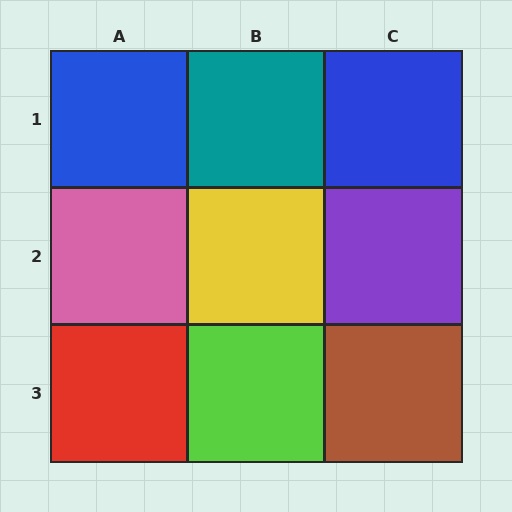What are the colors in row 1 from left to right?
Blue, teal, blue.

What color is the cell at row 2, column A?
Pink.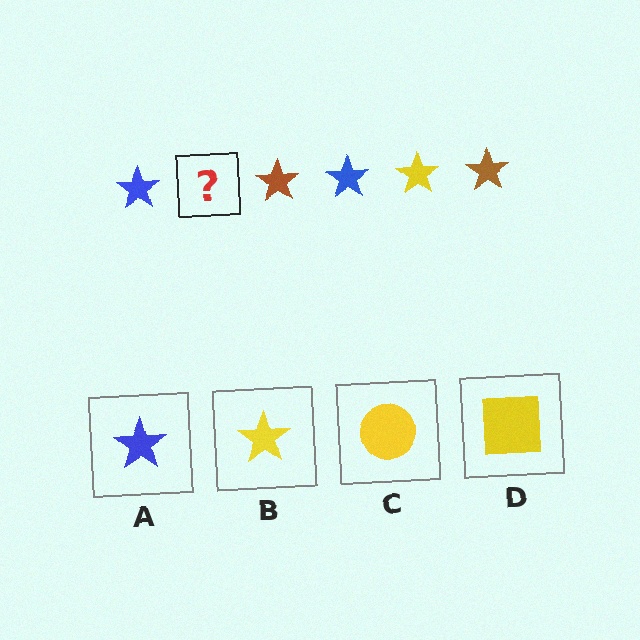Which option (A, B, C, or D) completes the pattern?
B.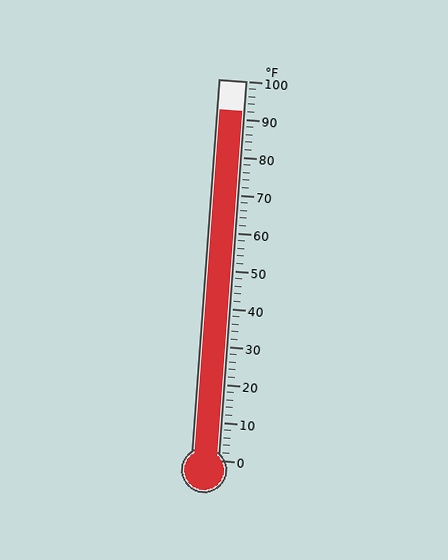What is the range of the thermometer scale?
The thermometer scale ranges from 0°F to 100°F.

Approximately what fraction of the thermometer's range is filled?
The thermometer is filled to approximately 90% of its range.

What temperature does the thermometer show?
The thermometer shows approximately 92°F.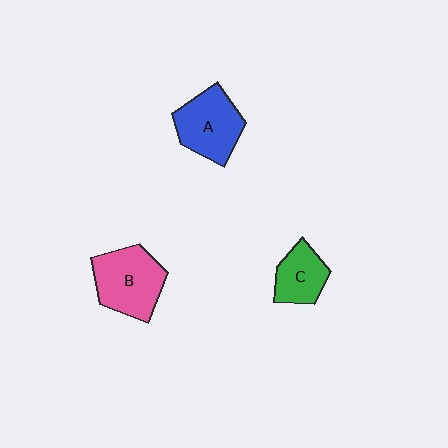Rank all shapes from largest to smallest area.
From largest to smallest: B (pink), A (blue), C (green).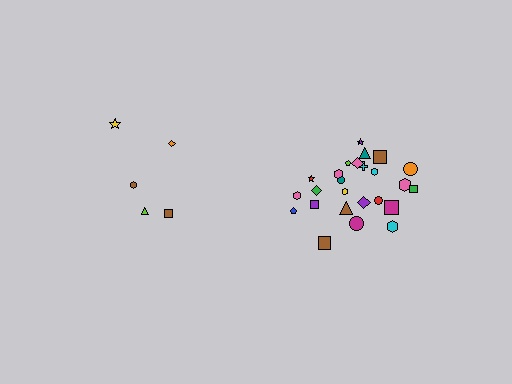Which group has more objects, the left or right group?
The right group.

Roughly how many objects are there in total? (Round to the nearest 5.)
Roughly 30 objects in total.